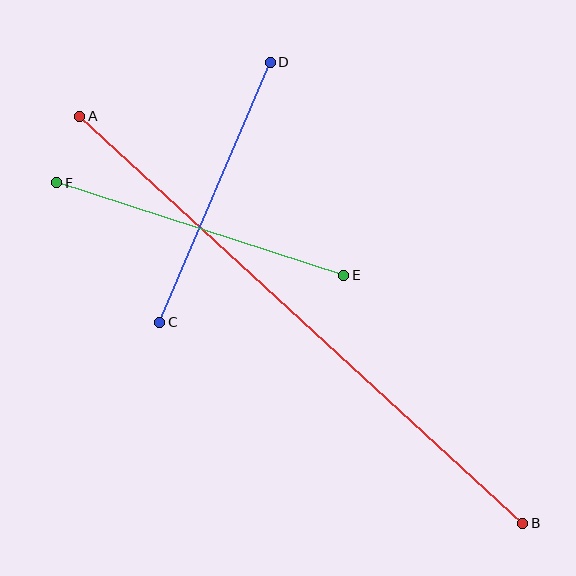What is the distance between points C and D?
The distance is approximately 283 pixels.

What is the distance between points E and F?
The distance is approximately 301 pixels.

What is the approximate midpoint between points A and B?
The midpoint is at approximately (301, 320) pixels.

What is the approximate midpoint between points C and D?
The midpoint is at approximately (215, 192) pixels.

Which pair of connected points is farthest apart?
Points A and B are farthest apart.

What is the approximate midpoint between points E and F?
The midpoint is at approximately (200, 229) pixels.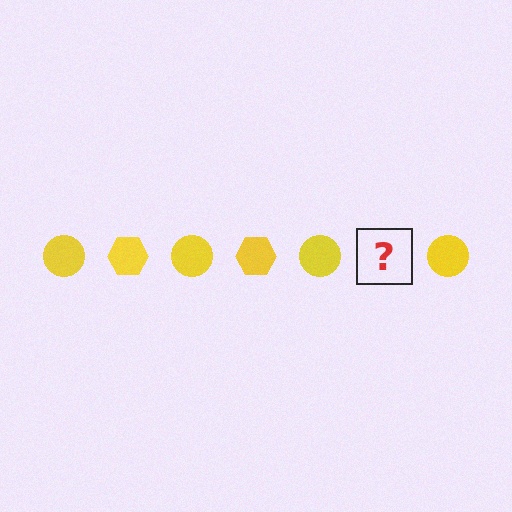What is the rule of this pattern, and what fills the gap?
The rule is that the pattern cycles through circle, hexagon shapes in yellow. The gap should be filled with a yellow hexagon.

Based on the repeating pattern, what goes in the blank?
The blank should be a yellow hexagon.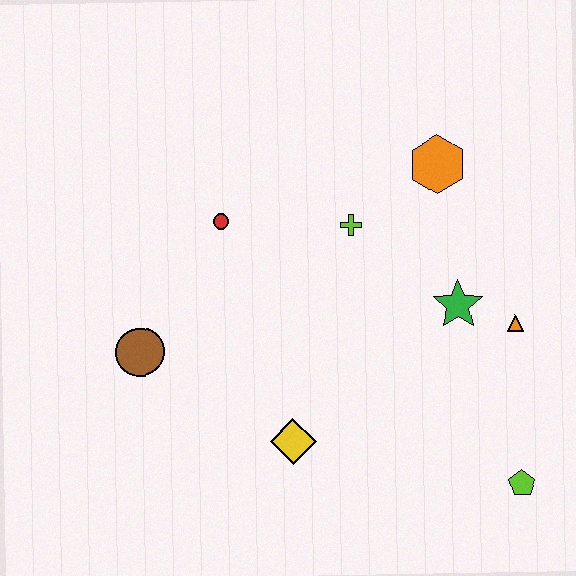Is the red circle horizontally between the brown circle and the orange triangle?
Yes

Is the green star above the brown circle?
Yes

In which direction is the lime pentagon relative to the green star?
The lime pentagon is below the green star.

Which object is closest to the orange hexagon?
The lime cross is closest to the orange hexagon.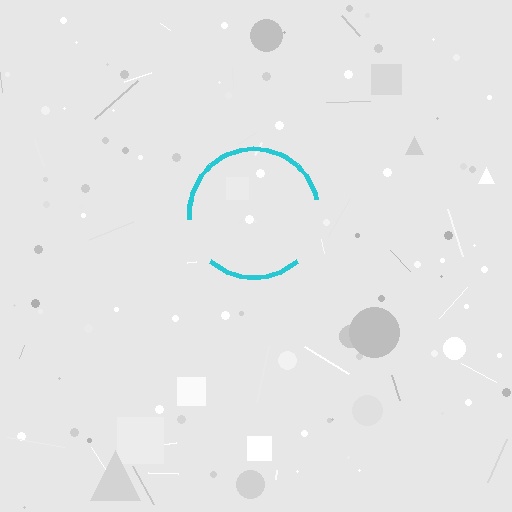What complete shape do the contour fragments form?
The contour fragments form a circle.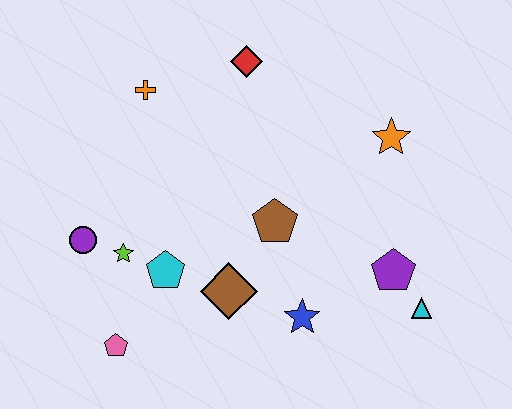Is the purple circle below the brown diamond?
No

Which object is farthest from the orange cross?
The cyan triangle is farthest from the orange cross.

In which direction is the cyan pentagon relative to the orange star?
The cyan pentagon is to the left of the orange star.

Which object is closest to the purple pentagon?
The cyan triangle is closest to the purple pentagon.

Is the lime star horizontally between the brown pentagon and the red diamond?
No